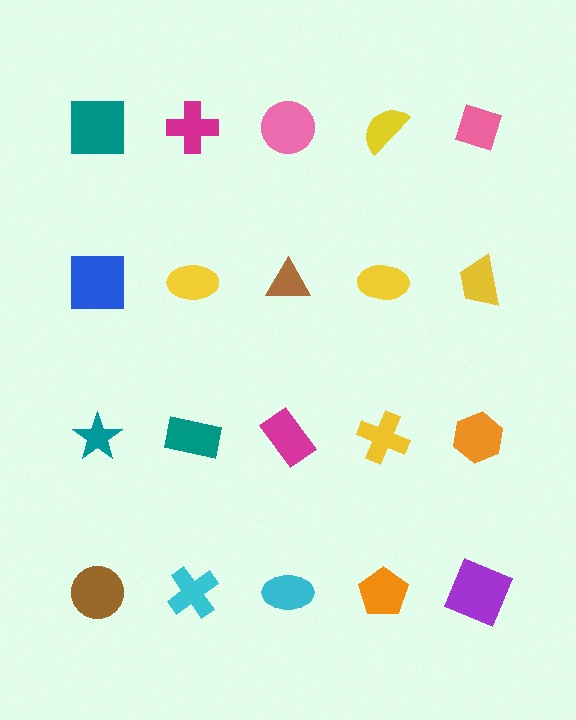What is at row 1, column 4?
A yellow semicircle.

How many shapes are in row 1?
5 shapes.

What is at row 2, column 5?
A yellow trapezoid.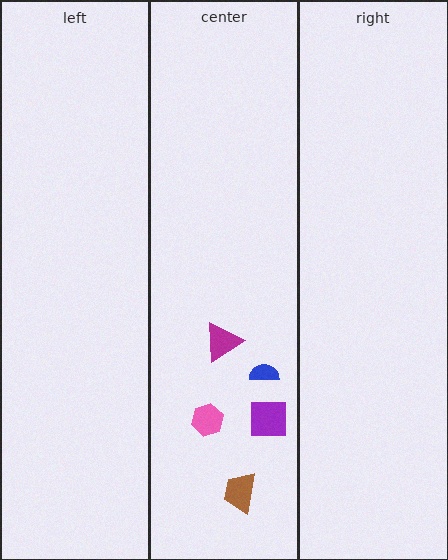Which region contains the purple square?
The center region.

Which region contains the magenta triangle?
The center region.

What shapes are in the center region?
The blue semicircle, the brown trapezoid, the purple square, the magenta triangle, the pink hexagon.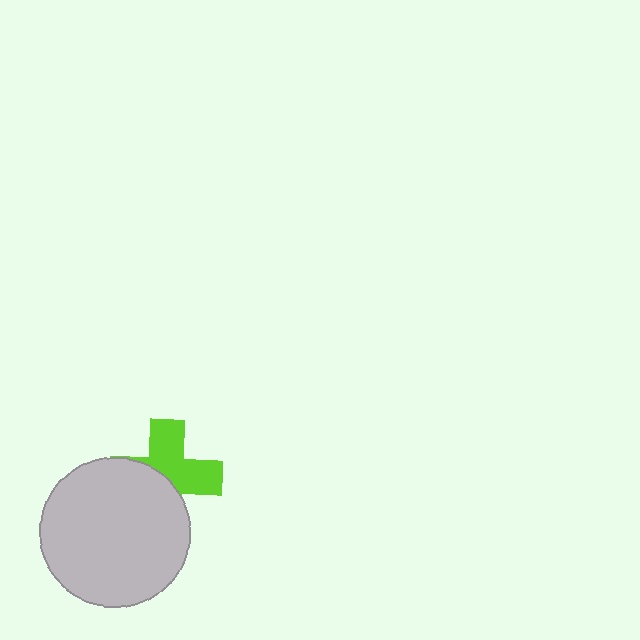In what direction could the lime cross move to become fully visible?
The lime cross could move toward the upper-right. That would shift it out from behind the light gray circle entirely.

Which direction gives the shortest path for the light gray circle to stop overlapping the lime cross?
Moving toward the lower-left gives the shortest separation.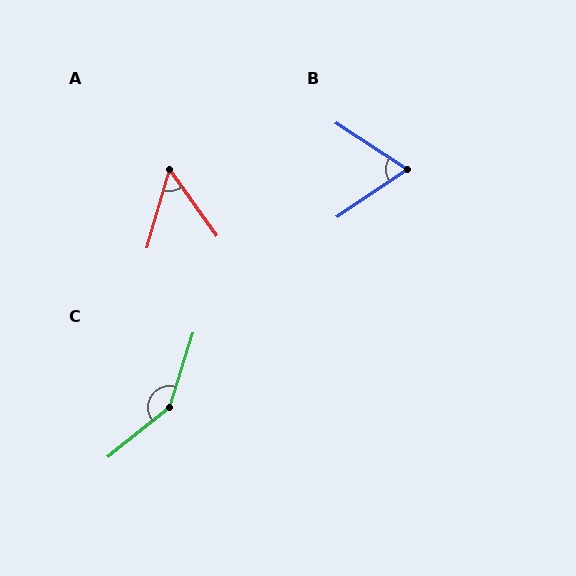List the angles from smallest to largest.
A (52°), B (67°), C (147°).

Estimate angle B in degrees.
Approximately 67 degrees.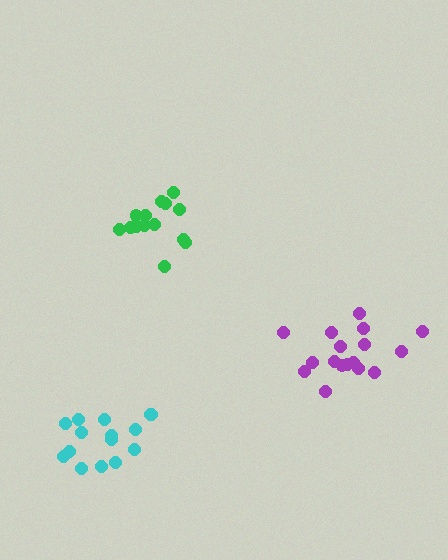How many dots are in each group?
Group 1: 14 dots, Group 2: 15 dots, Group 3: 17 dots (46 total).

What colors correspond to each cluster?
The clusters are colored: green, cyan, purple.